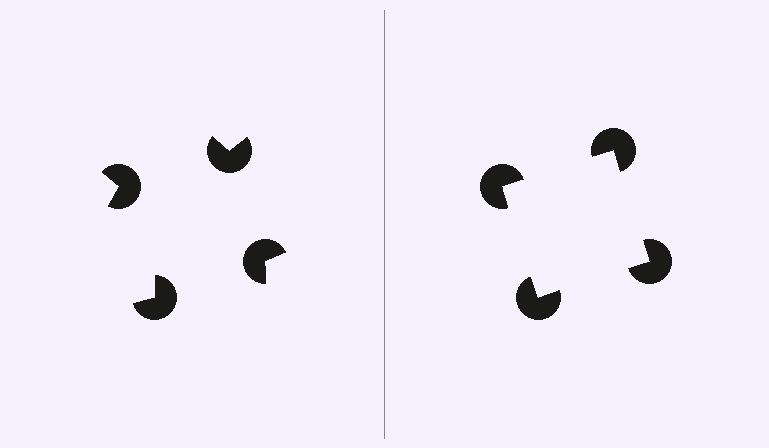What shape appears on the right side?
An illusory square.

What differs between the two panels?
The pac-man discs are positioned identically on both sides; only the wedge orientations differ. On the right they align to a square; on the left they are misaligned.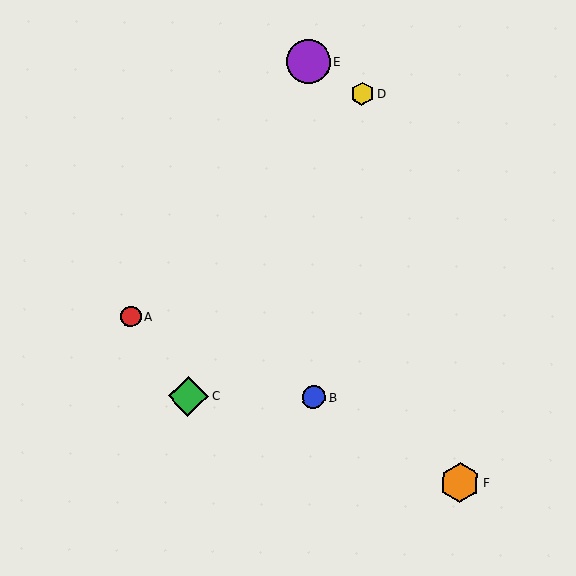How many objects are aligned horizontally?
2 objects (B, C) are aligned horizontally.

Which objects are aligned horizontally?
Objects B, C are aligned horizontally.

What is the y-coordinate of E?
Object E is at y≈61.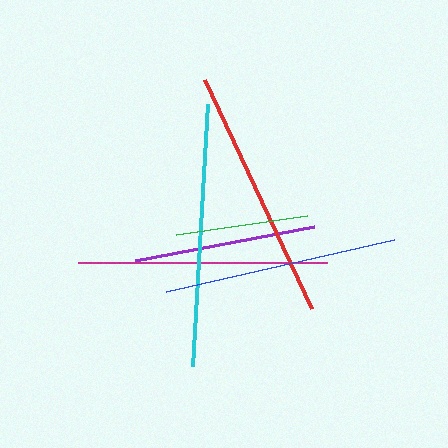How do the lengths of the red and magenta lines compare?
The red and magenta lines are approximately the same length.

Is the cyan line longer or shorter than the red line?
The cyan line is longer than the red line.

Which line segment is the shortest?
The green line is the shortest at approximately 132 pixels.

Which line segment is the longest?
The cyan line is the longest at approximately 262 pixels.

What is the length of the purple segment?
The purple segment is approximately 183 pixels long.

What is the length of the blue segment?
The blue segment is approximately 234 pixels long.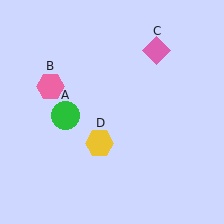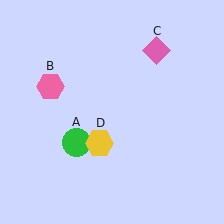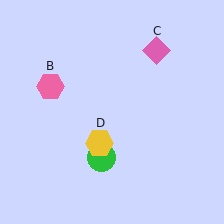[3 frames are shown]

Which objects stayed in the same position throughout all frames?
Pink hexagon (object B) and pink diamond (object C) and yellow hexagon (object D) remained stationary.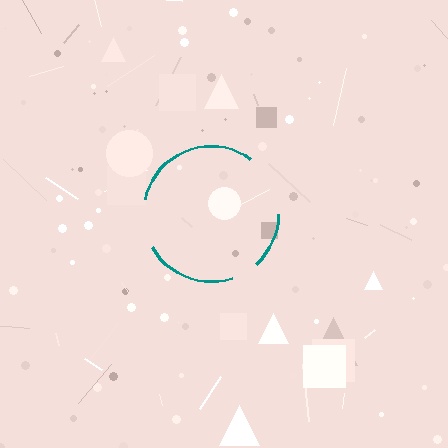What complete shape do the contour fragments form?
The contour fragments form a circle.